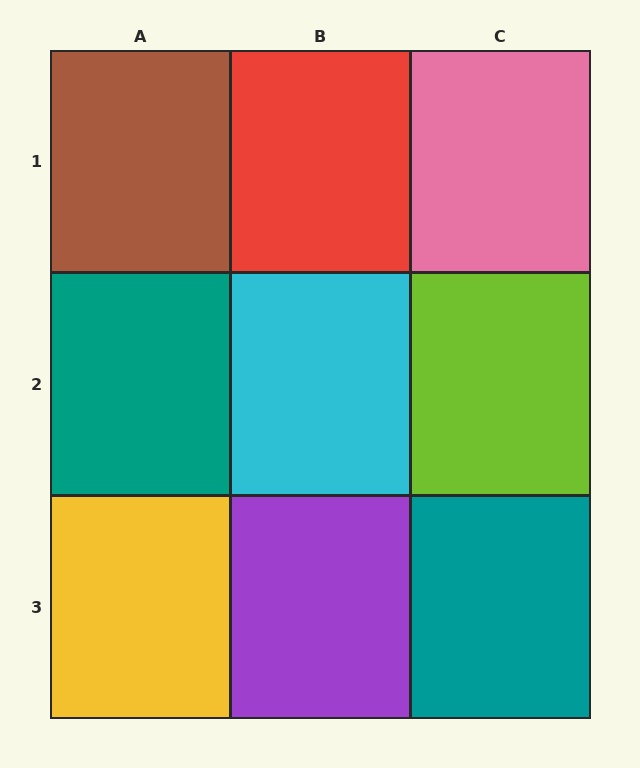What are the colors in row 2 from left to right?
Teal, cyan, lime.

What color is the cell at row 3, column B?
Purple.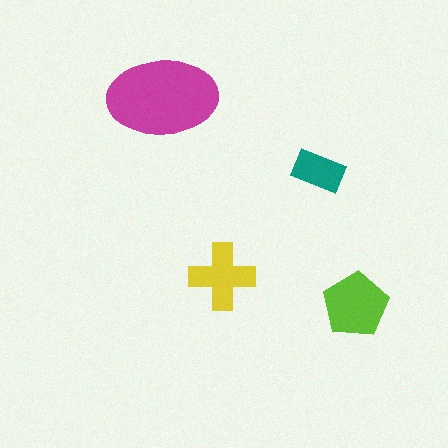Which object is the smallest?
The teal rectangle.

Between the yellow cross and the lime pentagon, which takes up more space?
The lime pentagon.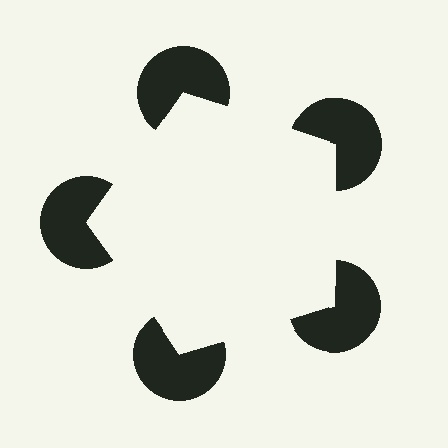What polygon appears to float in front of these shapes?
An illusory pentagon — its edges are inferred from the aligned wedge cuts in the pac-man discs, not physically drawn.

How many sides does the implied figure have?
5 sides.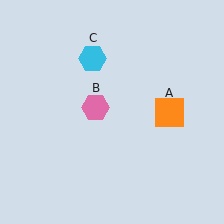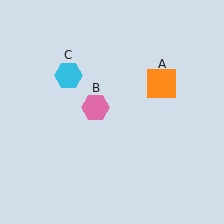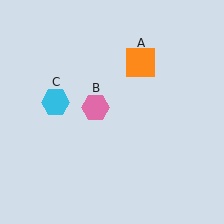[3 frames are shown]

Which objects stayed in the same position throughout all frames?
Pink hexagon (object B) remained stationary.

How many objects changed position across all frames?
2 objects changed position: orange square (object A), cyan hexagon (object C).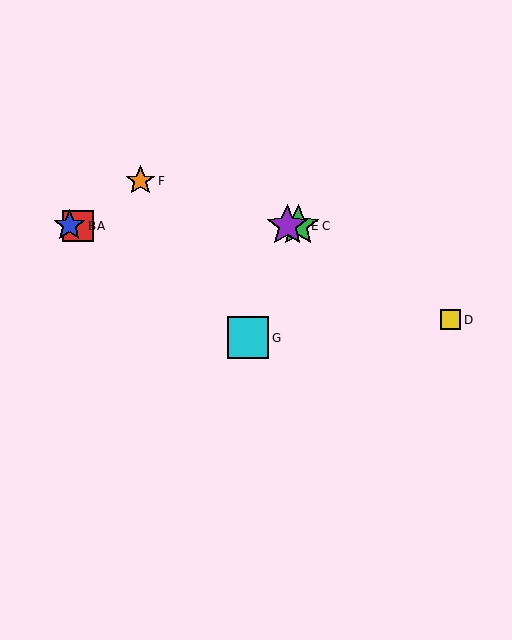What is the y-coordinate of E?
Object E is at y≈226.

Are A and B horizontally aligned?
Yes, both are at y≈226.